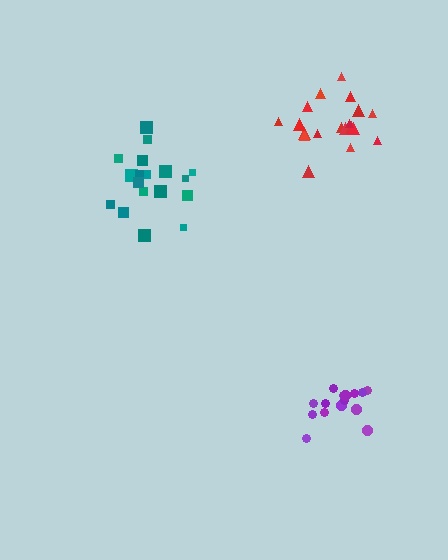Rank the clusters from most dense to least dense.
purple, red, teal.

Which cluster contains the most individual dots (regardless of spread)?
Red (20).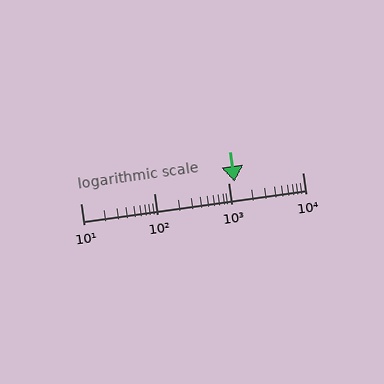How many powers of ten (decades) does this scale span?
The scale spans 3 decades, from 10 to 10000.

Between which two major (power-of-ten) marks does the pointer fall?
The pointer is between 1000 and 10000.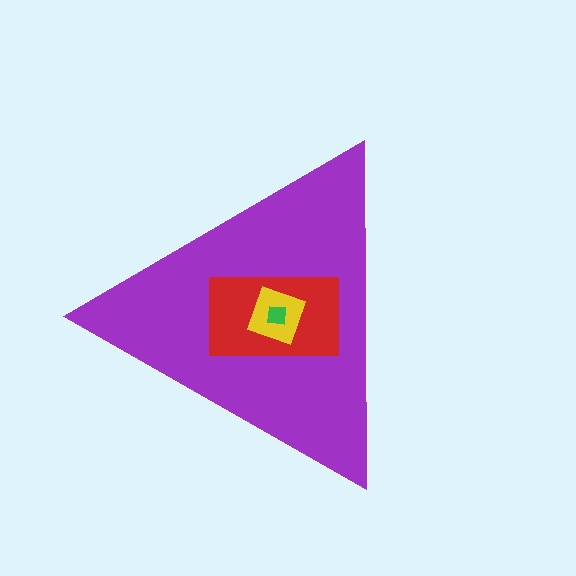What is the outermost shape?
The purple triangle.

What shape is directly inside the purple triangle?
The red rectangle.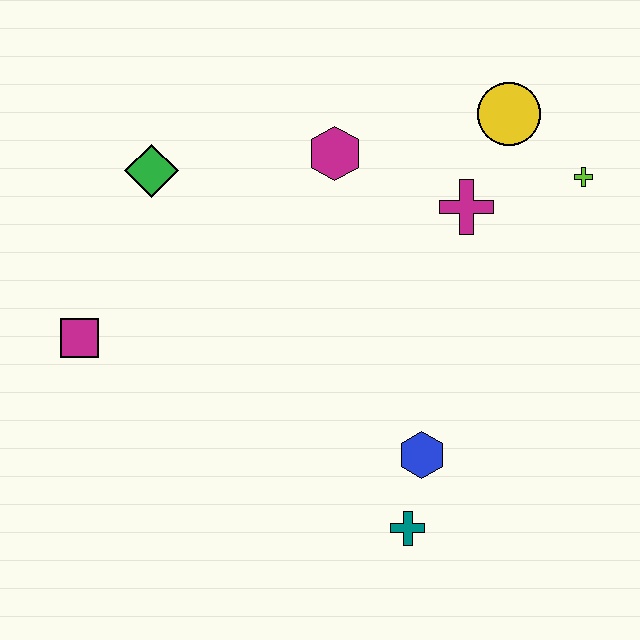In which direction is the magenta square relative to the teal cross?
The magenta square is to the left of the teal cross.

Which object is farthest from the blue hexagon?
The green diamond is farthest from the blue hexagon.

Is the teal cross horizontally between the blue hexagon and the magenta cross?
No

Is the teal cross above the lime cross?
No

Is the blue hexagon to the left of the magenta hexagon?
No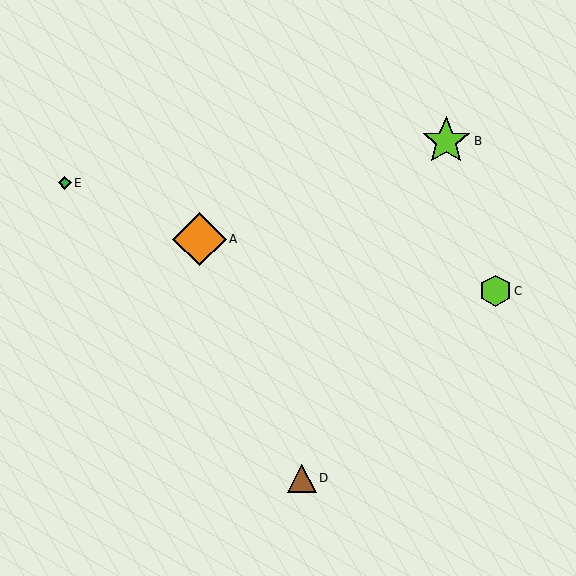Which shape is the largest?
The orange diamond (labeled A) is the largest.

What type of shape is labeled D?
Shape D is a brown triangle.